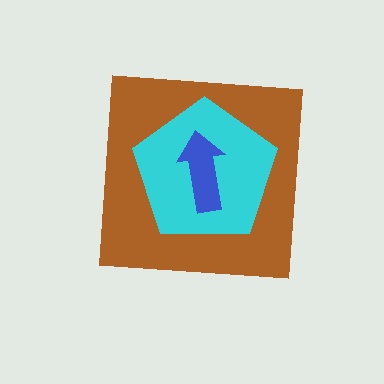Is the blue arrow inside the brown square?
Yes.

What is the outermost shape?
The brown square.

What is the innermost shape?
The blue arrow.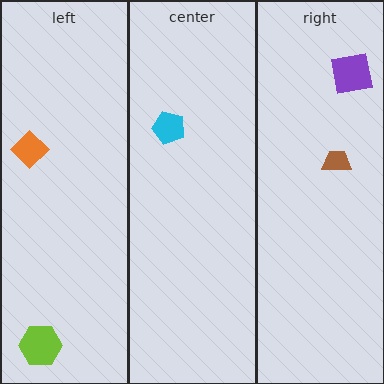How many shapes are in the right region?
2.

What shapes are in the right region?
The purple square, the brown trapezoid.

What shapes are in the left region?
The lime hexagon, the orange diamond.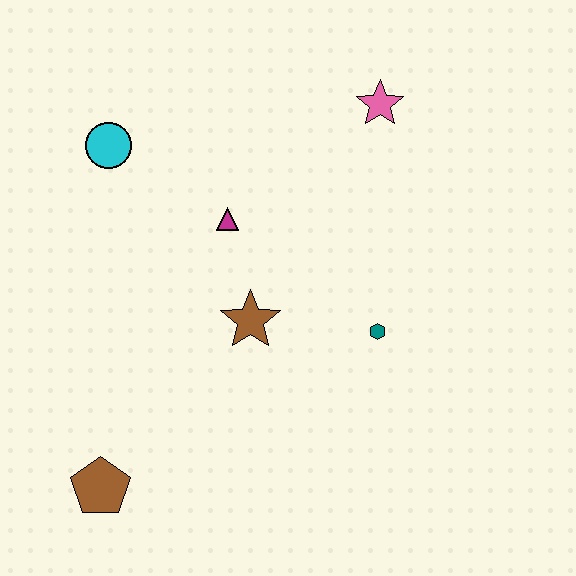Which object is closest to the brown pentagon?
The brown star is closest to the brown pentagon.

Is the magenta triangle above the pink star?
No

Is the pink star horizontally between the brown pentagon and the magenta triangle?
No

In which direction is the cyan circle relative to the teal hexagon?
The cyan circle is to the left of the teal hexagon.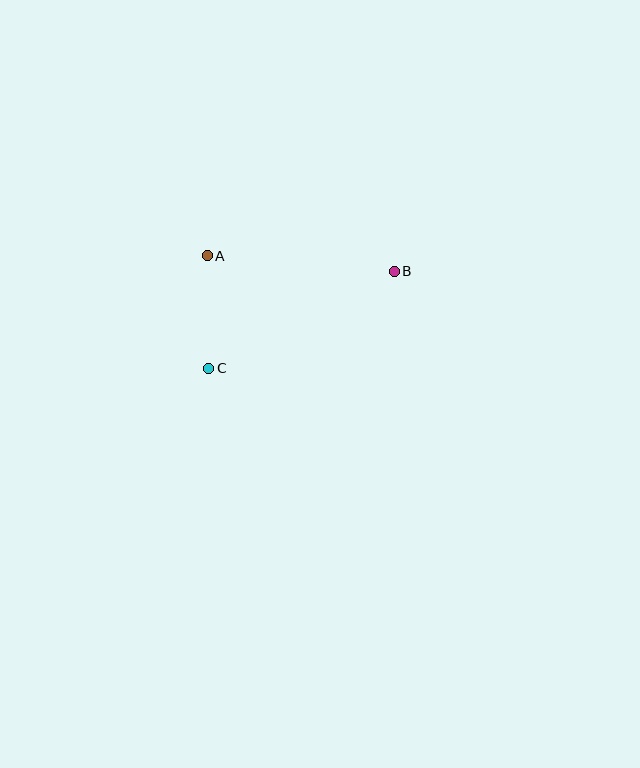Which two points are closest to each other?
Points A and C are closest to each other.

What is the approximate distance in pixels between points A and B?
The distance between A and B is approximately 188 pixels.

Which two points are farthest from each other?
Points B and C are farthest from each other.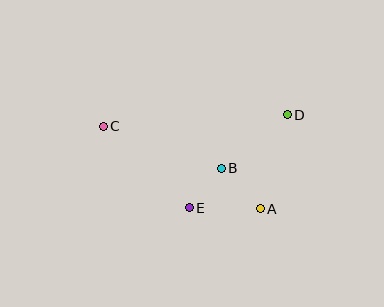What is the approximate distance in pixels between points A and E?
The distance between A and E is approximately 71 pixels.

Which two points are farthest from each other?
Points C and D are farthest from each other.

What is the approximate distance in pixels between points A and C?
The distance between A and C is approximately 177 pixels.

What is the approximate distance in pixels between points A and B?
The distance between A and B is approximately 56 pixels.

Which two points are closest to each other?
Points B and E are closest to each other.